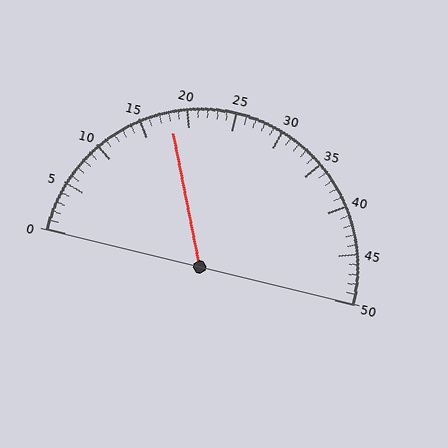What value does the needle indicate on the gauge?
The needle indicates approximately 18.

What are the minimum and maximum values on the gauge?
The gauge ranges from 0 to 50.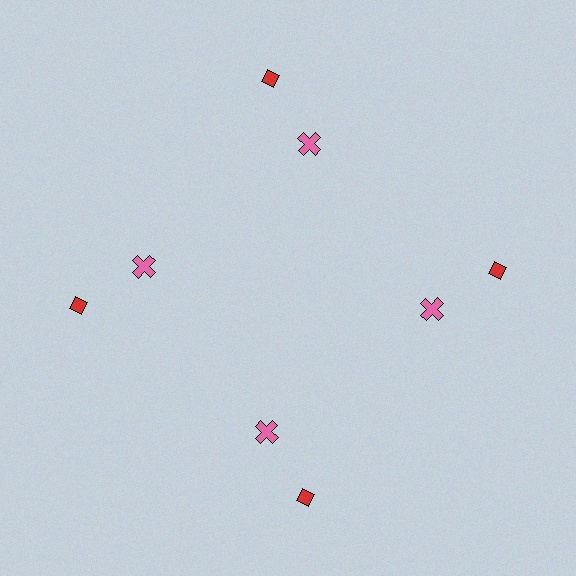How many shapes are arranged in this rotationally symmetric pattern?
There are 8 shapes, arranged in 4 groups of 2.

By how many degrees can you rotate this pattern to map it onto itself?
The pattern maps onto itself every 90 degrees of rotation.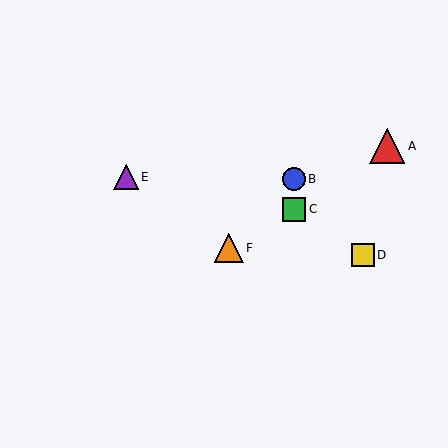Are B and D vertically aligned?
No, B is at x≈294 and D is at x≈363.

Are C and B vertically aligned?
Yes, both are at x≈294.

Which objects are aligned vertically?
Objects B, C are aligned vertically.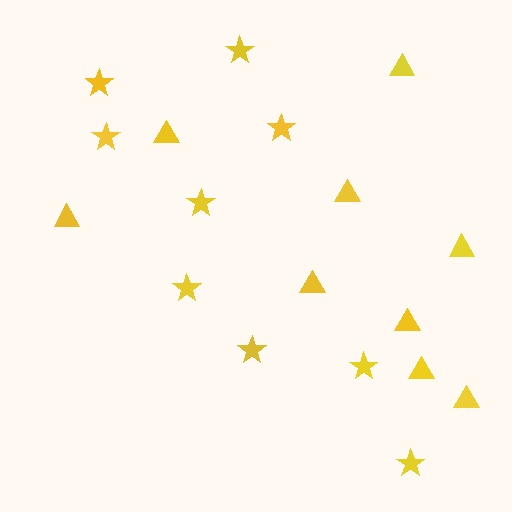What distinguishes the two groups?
There are 2 groups: one group of triangles (9) and one group of stars (9).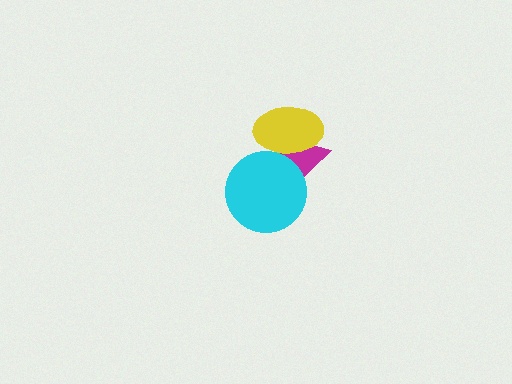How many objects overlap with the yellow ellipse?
2 objects overlap with the yellow ellipse.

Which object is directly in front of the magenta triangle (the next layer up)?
The yellow ellipse is directly in front of the magenta triangle.